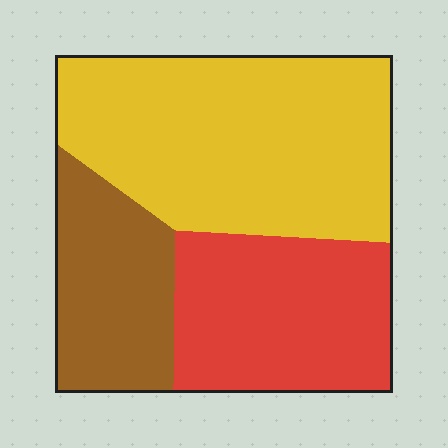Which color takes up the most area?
Yellow, at roughly 50%.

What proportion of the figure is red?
Red covers about 30% of the figure.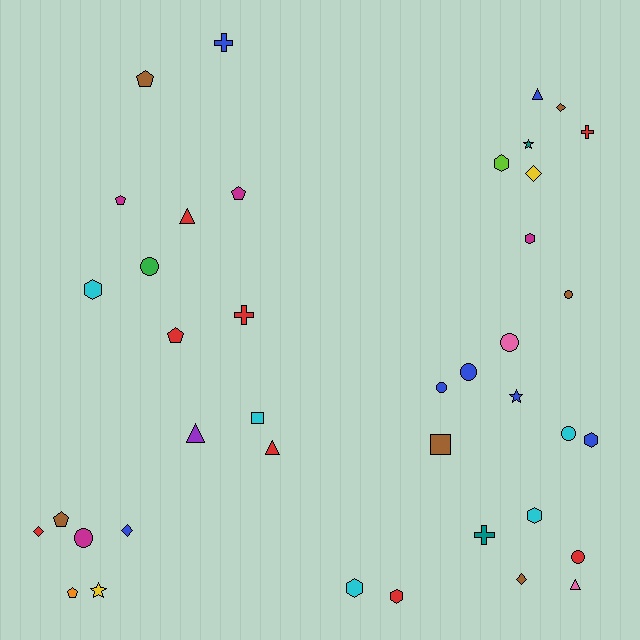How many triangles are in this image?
There are 5 triangles.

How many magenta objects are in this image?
There are 4 magenta objects.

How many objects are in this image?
There are 40 objects.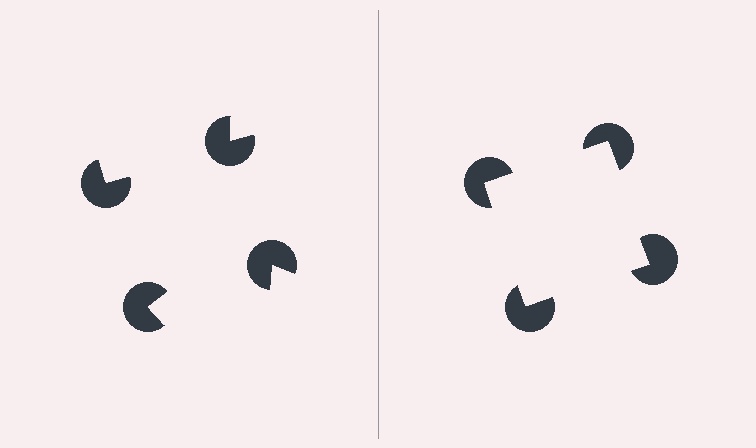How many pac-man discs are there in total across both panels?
8 — 4 on each side.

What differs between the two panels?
The pac-man discs are positioned identically on both sides; only the wedge orientations differ. On the right they align to a square; on the left they are misaligned.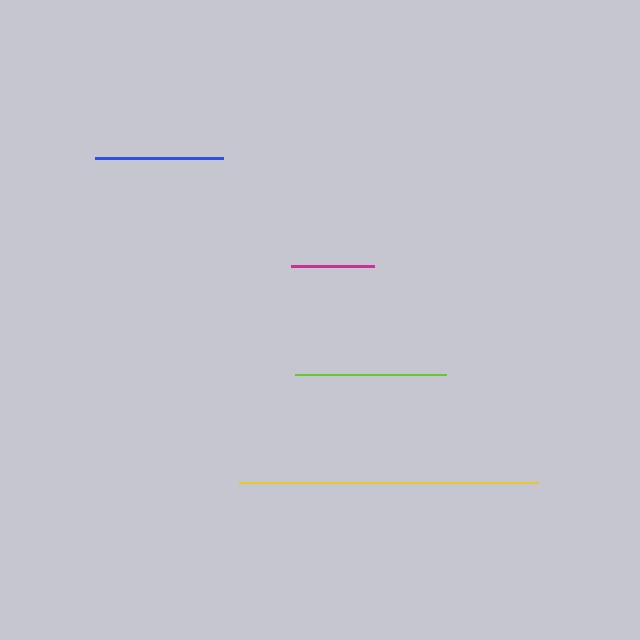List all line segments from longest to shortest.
From longest to shortest: yellow, lime, blue, magenta.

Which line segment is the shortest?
The magenta line is the shortest at approximately 82 pixels.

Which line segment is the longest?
The yellow line is the longest at approximately 299 pixels.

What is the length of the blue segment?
The blue segment is approximately 129 pixels long.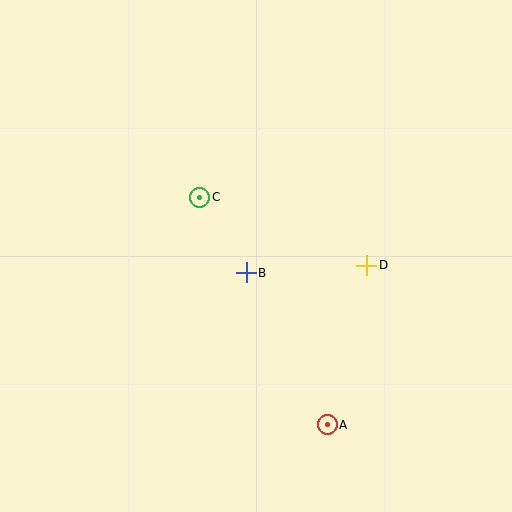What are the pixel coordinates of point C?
Point C is at (200, 197).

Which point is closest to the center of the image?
Point B at (246, 273) is closest to the center.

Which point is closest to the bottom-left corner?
Point A is closest to the bottom-left corner.